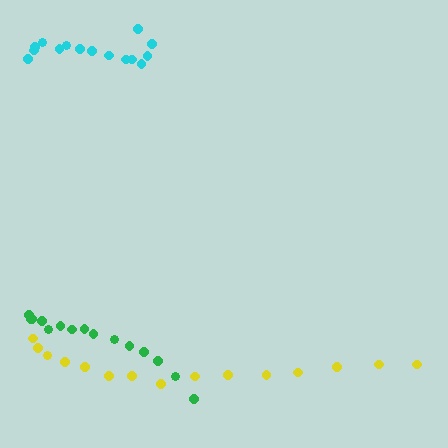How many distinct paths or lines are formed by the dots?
There are 3 distinct paths.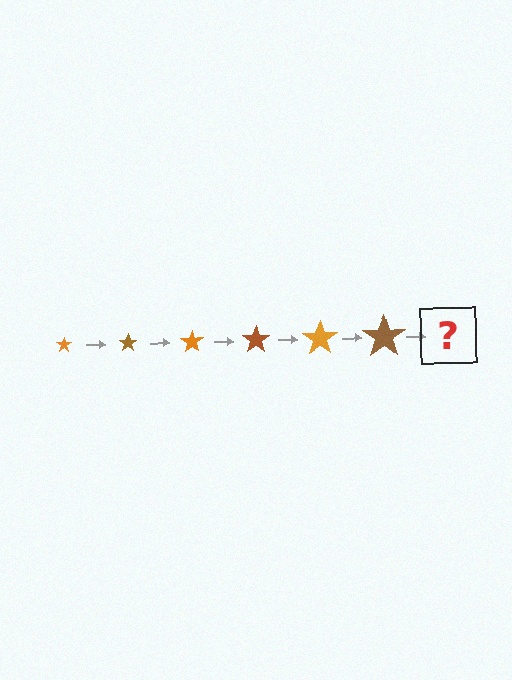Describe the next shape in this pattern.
It should be an orange star, larger than the previous one.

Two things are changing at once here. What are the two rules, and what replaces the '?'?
The two rules are that the star grows larger each step and the color cycles through orange and brown. The '?' should be an orange star, larger than the previous one.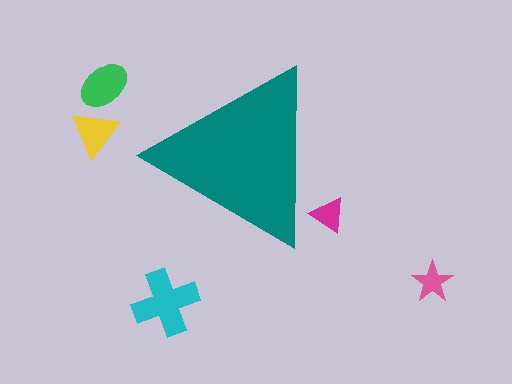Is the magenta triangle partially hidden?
Yes, the magenta triangle is partially hidden behind the teal triangle.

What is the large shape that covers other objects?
A teal triangle.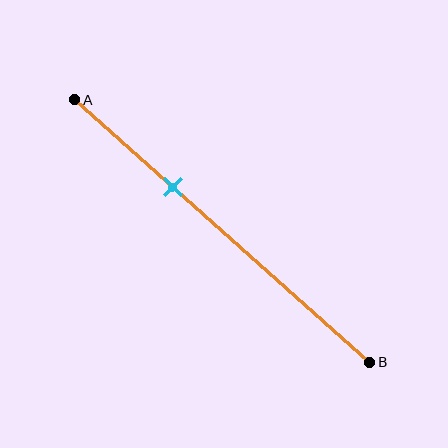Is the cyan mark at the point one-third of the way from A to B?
Yes, the mark is approximately at the one-third point.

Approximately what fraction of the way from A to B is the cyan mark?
The cyan mark is approximately 35% of the way from A to B.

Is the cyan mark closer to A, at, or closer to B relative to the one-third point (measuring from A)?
The cyan mark is approximately at the one-third point of segment AB.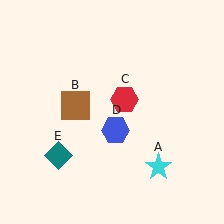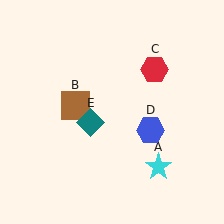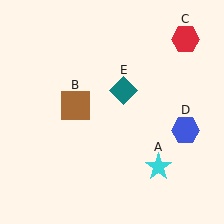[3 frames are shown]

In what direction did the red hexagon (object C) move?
The red hexagon (object C) moved up and to the right.